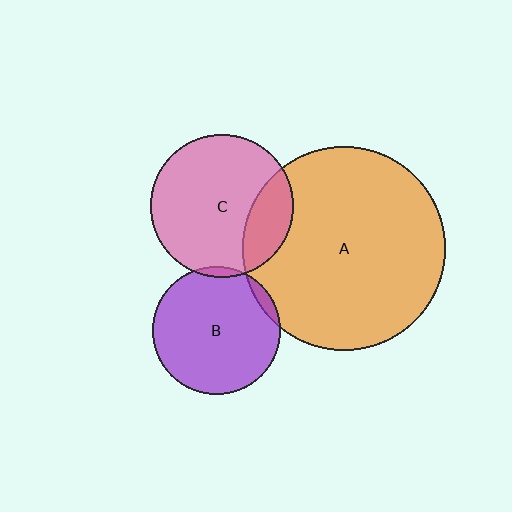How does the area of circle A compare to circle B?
Approximately 2.5 times.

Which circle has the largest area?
Circle A (orange).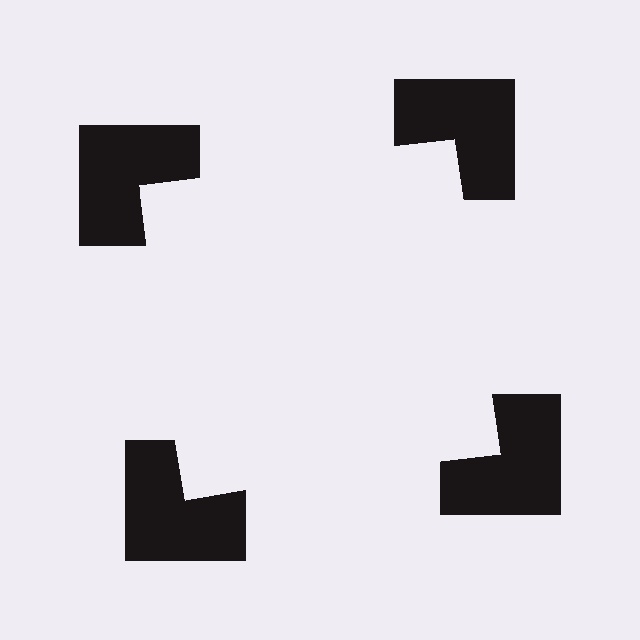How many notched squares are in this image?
There are 4 — one at each vertex of the illusory square.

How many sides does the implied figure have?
4 sides.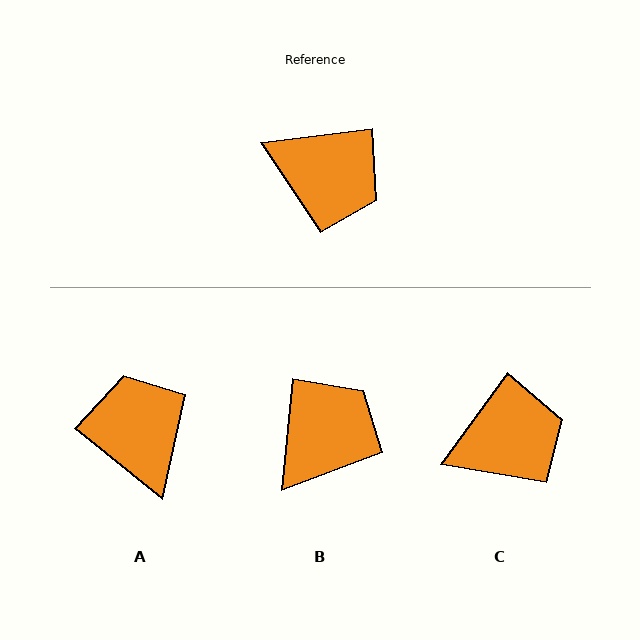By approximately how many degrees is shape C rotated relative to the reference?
Approximately 47 degrees counter-clockwise.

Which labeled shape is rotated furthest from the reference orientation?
A, about 134 degrees away.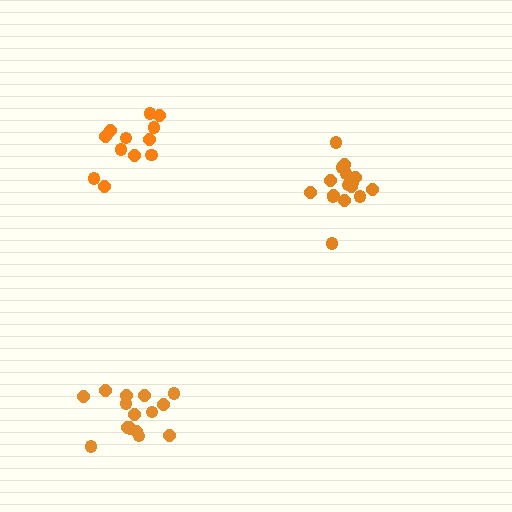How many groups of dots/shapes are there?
There are 3 groups.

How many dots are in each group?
Group 1: 16 dots, Group 2: 16 dots, Group 3: 12 dots (44 total).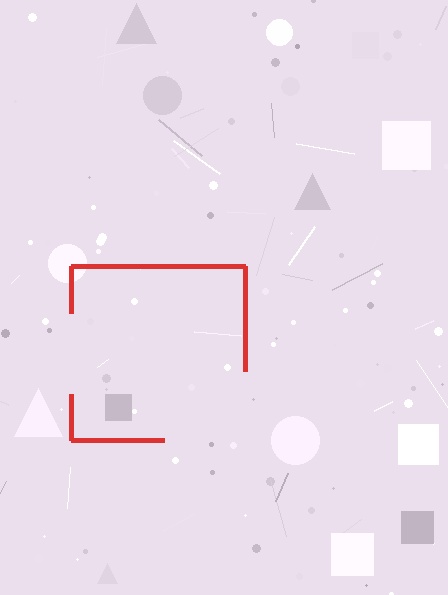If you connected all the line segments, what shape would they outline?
They would outline a square.